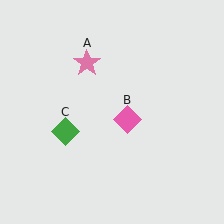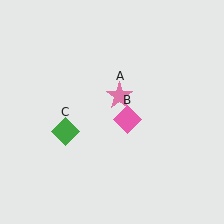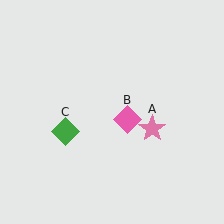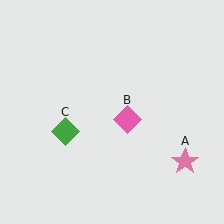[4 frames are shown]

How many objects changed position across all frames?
1 object changed position: pink star (object A).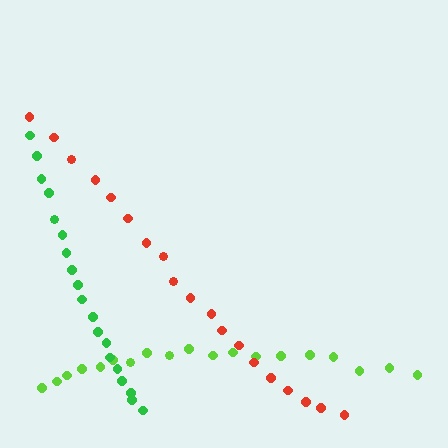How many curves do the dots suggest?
There are 3 distinct paths.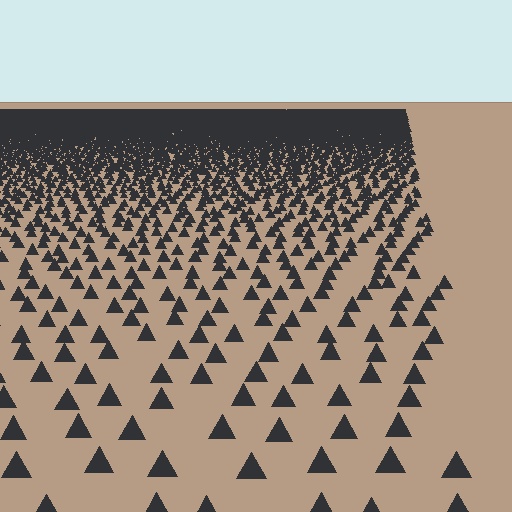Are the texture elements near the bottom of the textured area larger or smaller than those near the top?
Larger. Near the bottom, elements are closer to the viewer and appear at a bigger on-screen size.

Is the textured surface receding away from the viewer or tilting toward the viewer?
The surface is receding away from the viewer. Texture elements get smaller and denser toward the top.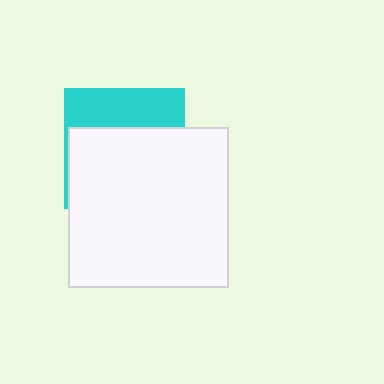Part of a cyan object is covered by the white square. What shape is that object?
It is a square.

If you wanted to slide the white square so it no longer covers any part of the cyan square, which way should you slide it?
Slide it down — that is the most direct way to separate the two shapes.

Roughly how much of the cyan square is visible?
A small part of it is visible (roughly 35%).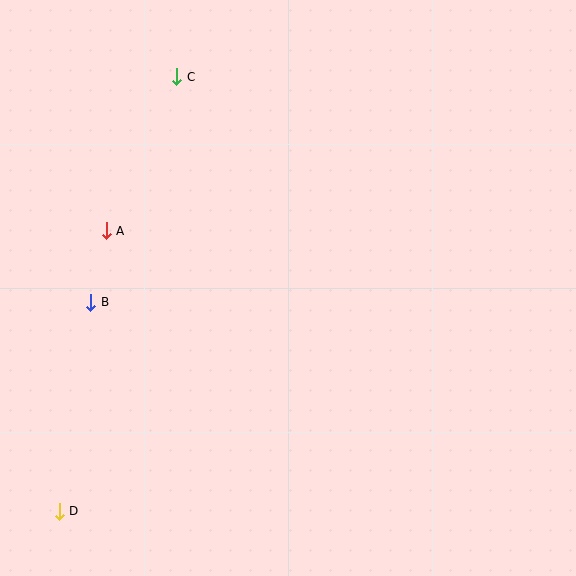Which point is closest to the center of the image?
Point A at (106, 231) is closest to the center.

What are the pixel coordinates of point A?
Point A is at (106, 231).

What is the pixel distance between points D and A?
The distance between D and A is 284 pixels.